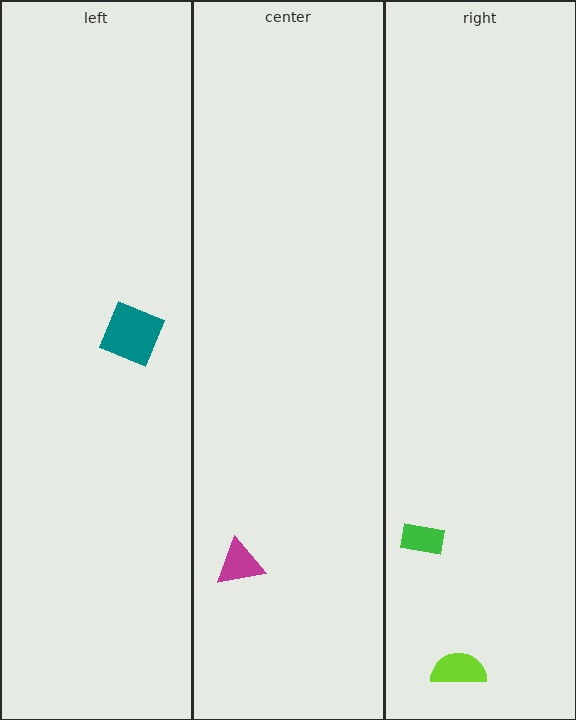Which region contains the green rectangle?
The right region.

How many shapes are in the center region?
1.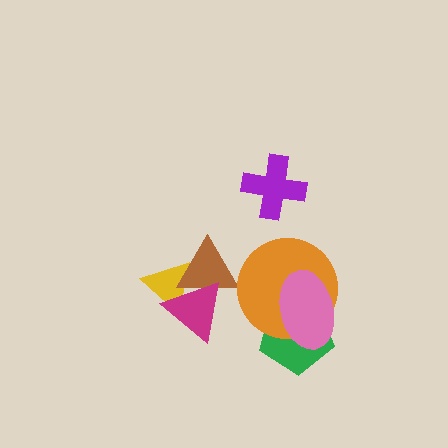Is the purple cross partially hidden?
No, no other shape covers it.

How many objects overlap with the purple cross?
0 objects overlap with the purple cross.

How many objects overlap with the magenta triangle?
2 objects overlap with the magenta triangle.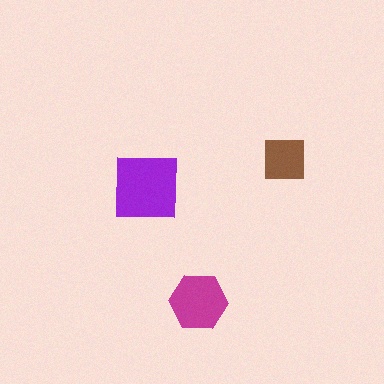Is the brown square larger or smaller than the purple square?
Smaller.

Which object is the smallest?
The brown square.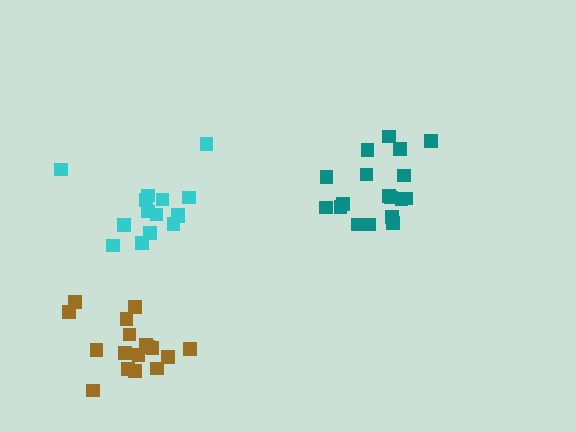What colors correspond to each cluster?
The clusters are colored: brown, cyan, teal.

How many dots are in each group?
Group 1: 17 dots, Group 2: 15 dots, Group 3: 18 dots (50 total).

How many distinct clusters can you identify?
There are 3 distinct clusters.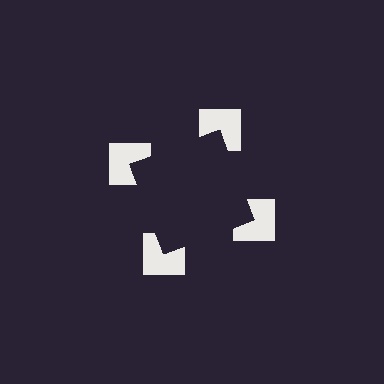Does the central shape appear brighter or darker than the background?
It typically appears slightly darker than the background, even though no actual brightness change is drawn.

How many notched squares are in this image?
There are 4 — one at each vertex of the illusory square.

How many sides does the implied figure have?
4 sides.